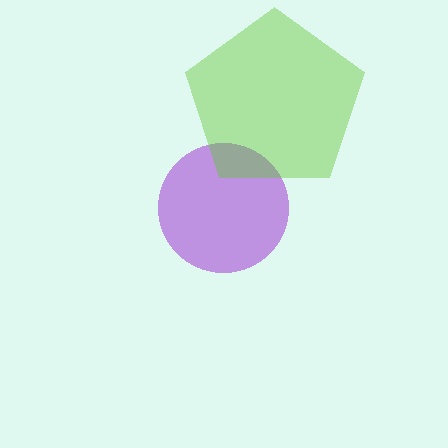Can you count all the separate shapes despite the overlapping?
Yes, there are 2 separate shapes.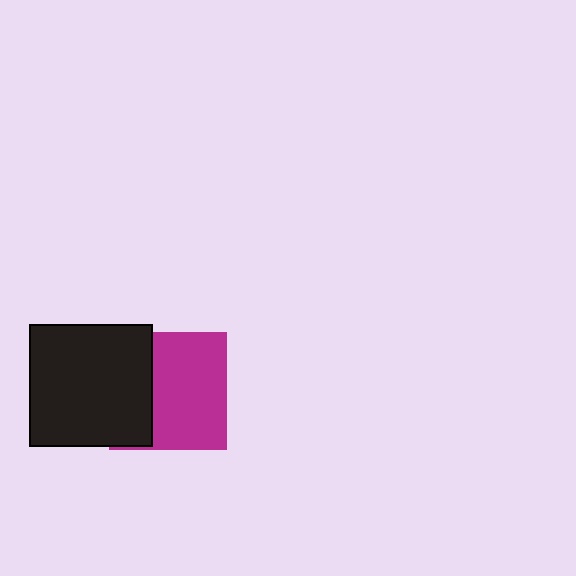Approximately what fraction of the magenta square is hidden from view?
Roughly 37% of the magenta square is hidden behind the black square.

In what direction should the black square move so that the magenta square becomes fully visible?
The black square should move left. That is the shortest direction to clear the overlap and leave the magenta square fully visible.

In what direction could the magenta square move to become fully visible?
The magenta square could move right. That would shift it out from behind the black square entirely.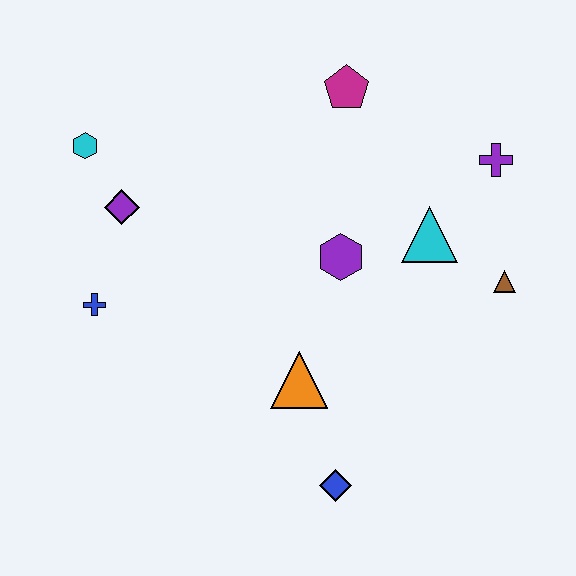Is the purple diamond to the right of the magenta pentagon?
No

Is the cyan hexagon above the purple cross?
Yes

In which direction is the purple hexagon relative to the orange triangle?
The purple hexagon is above the orange triangle.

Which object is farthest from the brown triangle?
The cyan hexagon is farthest from the brown triangle.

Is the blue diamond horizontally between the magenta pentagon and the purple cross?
No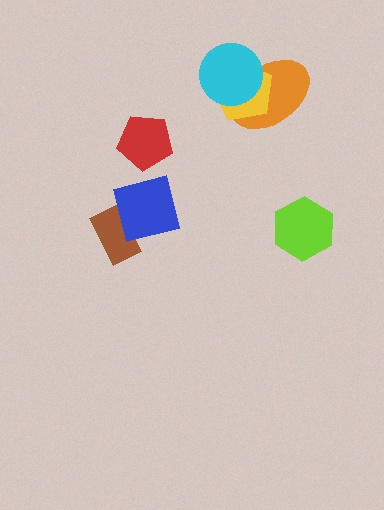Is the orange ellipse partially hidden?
Yes, it is partially covered by another shape.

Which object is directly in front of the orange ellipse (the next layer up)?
The yellow pentagon is directly in front of the orange ellipse.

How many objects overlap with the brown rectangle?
1 object overlaps with the brown rectangle.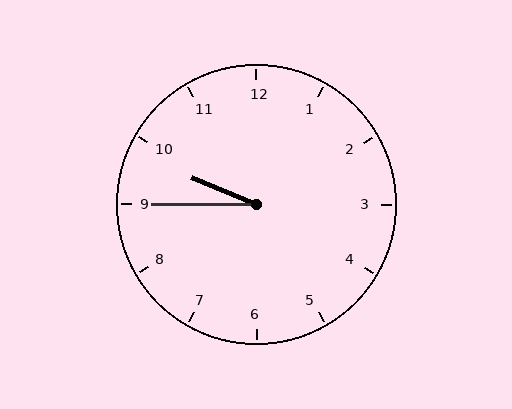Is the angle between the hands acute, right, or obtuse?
It is acute.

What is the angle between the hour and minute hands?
Approximately 22 degrees.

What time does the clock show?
9:45.